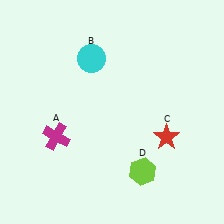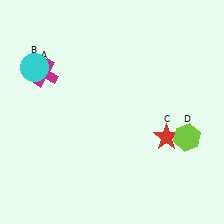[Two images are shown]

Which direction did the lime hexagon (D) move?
The lime hexagon (D) moved right.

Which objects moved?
The objects that moved are: the magenta cross (A), the cyan circle (B), the lime hexagon (D).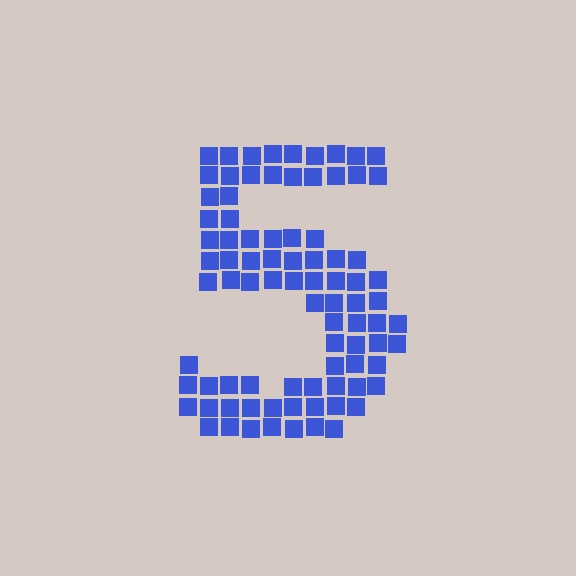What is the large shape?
The large shape is the digit 5.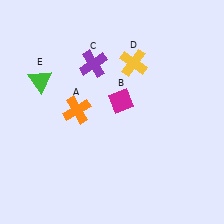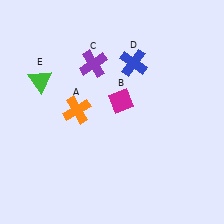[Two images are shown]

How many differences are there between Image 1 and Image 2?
There is 1 difference between the two images.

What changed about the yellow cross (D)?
In Image 1, D is yellow. In Image 2, it changed to blue.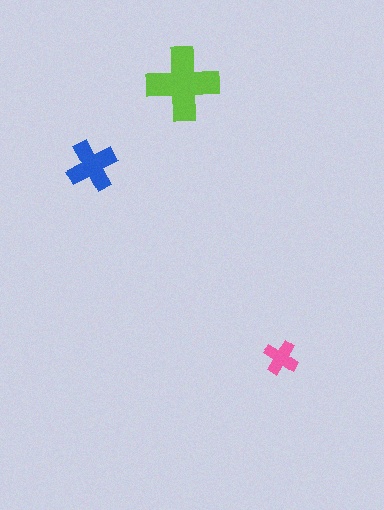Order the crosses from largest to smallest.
the lime one, the blue one, the pink one.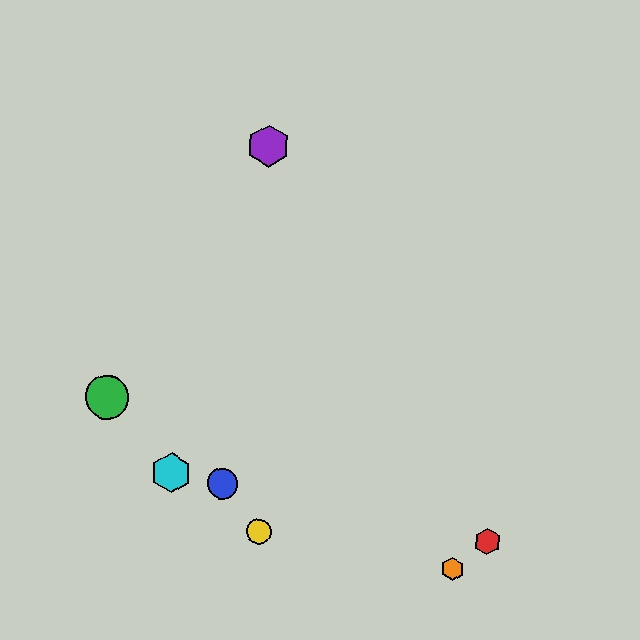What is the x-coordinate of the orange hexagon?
The orange hexagon is at x≈452.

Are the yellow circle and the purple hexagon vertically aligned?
Yes, both are at x≈259.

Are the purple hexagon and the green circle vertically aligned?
No, the purple hexagon is at x≈269 and the green circle is at x≈107.